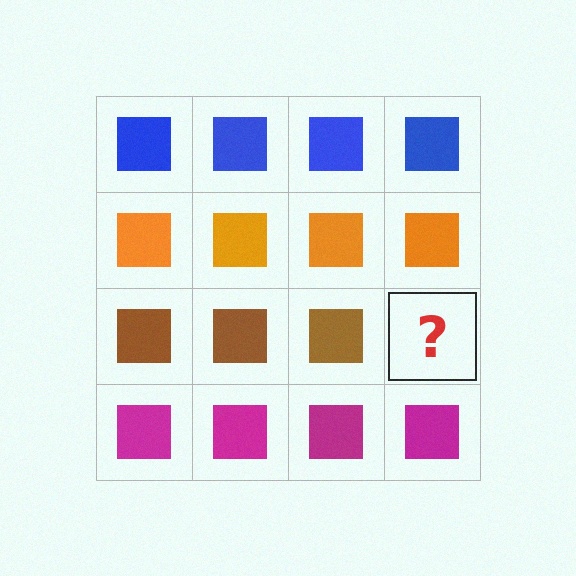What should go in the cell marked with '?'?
The missing cell should contain a brown square.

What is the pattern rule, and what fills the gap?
The rule is that each row has a consistent color. The gap should be filled with a brown square.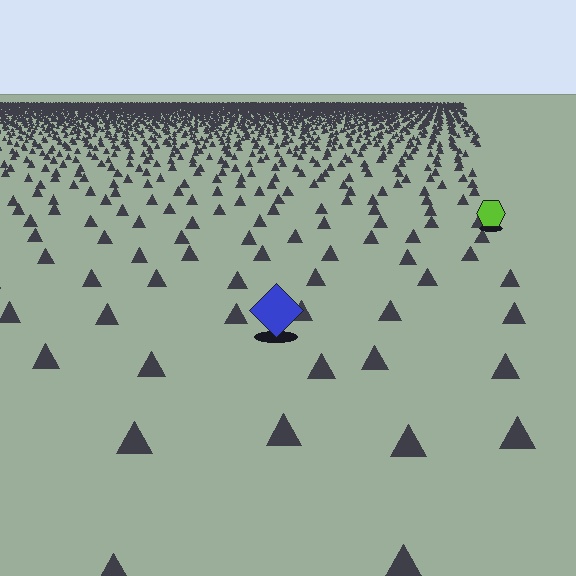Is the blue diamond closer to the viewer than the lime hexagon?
Yes. The blue diamond is closer — you can tell from the texture gradient: the ground texture is coarser near it.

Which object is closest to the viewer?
The blue diamond is closest. The texture marks near it are larger and more spread out.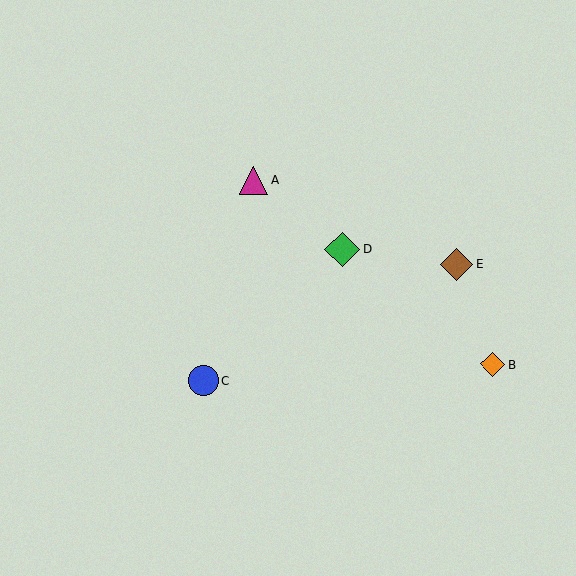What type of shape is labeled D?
Shape D is a green diamond.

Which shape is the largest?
The green diamond (labeled D) is the largest.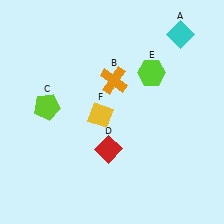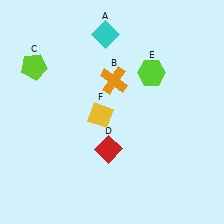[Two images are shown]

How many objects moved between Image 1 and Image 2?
2 objects moved between the two images.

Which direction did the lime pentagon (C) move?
The lime pentagon (C) moved up.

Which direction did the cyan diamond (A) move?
The cyan diamond (A) moved left.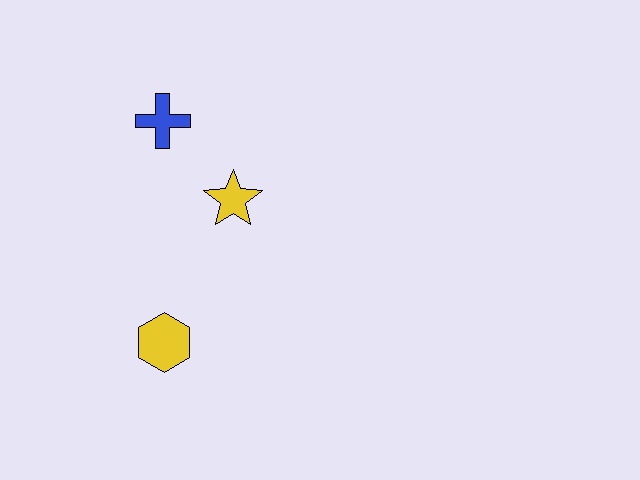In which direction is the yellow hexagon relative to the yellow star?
The yellow hexagon is below the yellow star.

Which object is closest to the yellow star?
The blue cross is closest to the yellow star.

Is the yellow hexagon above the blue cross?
No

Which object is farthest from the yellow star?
The yellow hexagon is farthest from the yellow star.